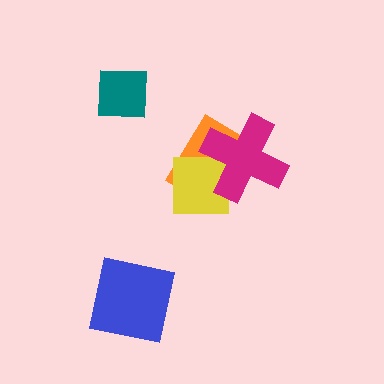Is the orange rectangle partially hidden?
Yes, it is partially covered by another shape.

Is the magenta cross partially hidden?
No, no other shape covers it.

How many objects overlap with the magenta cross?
2 objects overlap with the magenta cross.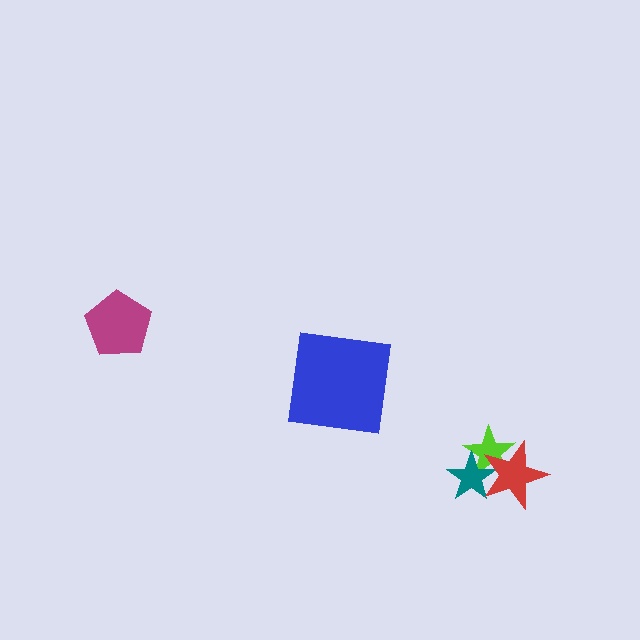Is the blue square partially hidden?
No, no other shape covers it.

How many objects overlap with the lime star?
2 objects overlap with the lime star.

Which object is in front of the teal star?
The red star is in front of the teal star.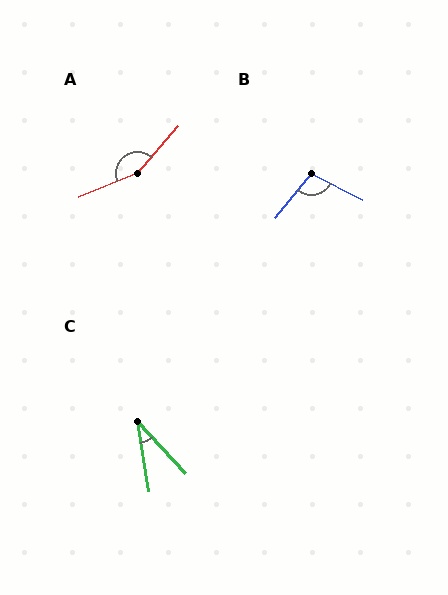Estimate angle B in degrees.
Approximately 104 degrees.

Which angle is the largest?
A, at approximately 153 degrees.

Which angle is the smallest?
C, at approximately 34 degrees.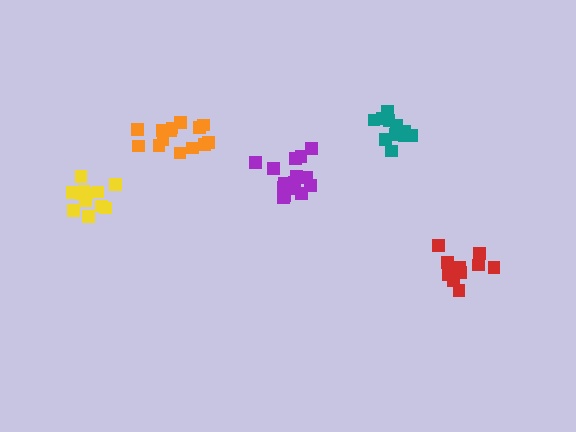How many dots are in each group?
Group 1: 15 dots, Group 2: 12 dots, Group 3: 16 dots, Group 4: 12 dots, Group 5: 12 dots (67 total).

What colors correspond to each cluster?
The clusters are colored: orange, teal, purple, red, yellow.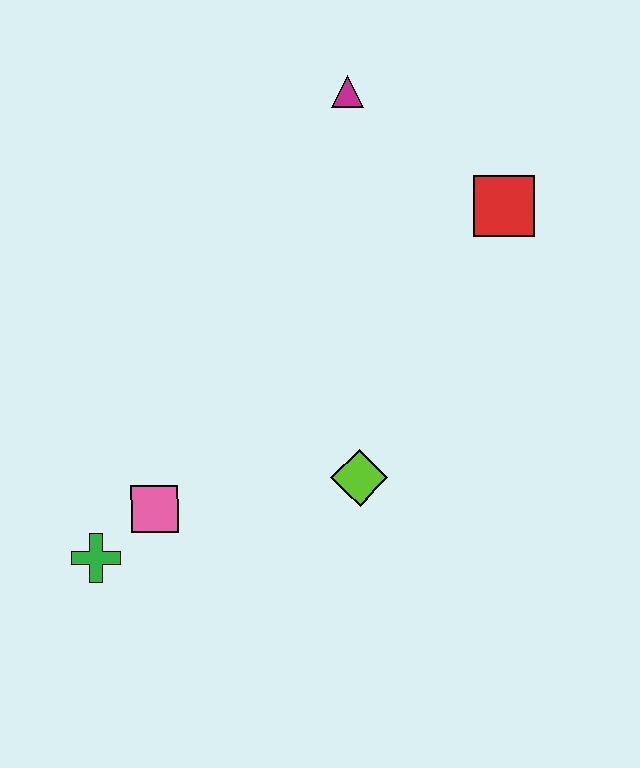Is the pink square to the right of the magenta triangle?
No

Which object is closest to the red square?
The magenta triangle is closest to the red square.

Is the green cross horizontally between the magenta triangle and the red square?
No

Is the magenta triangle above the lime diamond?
Yes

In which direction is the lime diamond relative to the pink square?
The lime diamond is to the right of the pink square.